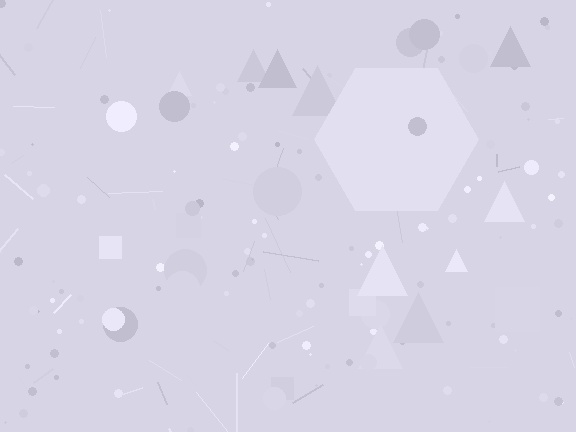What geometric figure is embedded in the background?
A hexagon is embedded in the background.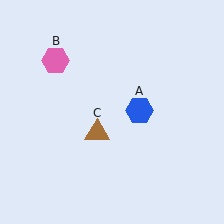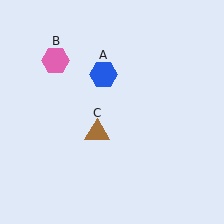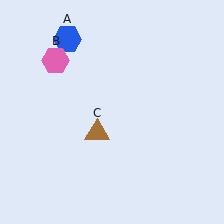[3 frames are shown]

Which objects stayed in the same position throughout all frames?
Pink hexagon (object B) and brown triangle (object C) remained stationary.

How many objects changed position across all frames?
1 object changed position: blue hexagon (object A).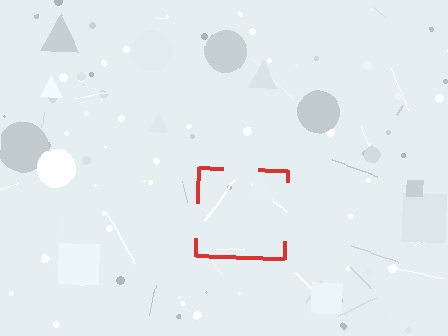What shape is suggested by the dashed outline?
The dashed outline suggests a square.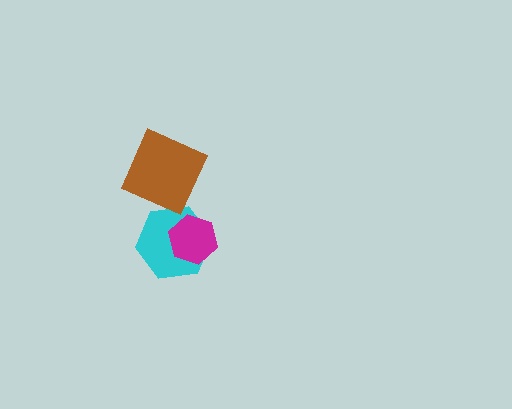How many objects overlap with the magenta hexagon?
1 object overlaps with the magenta hexagon.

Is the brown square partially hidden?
No, no other shape covers it.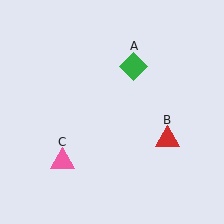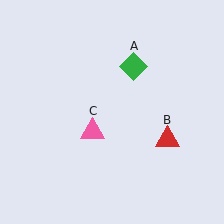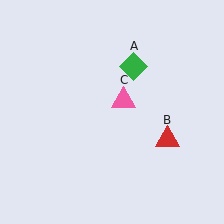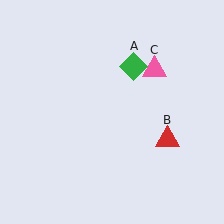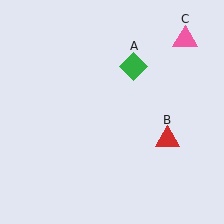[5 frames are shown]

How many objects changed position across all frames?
1 object changed position: pink triangle (object C).